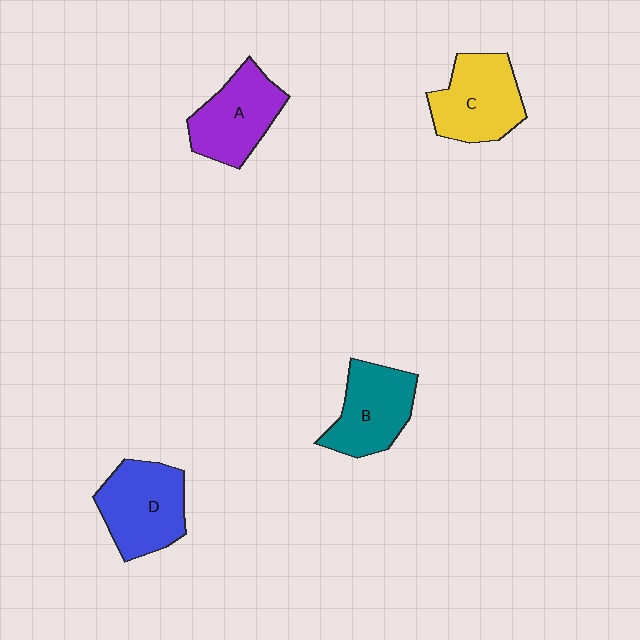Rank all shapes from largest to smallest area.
From largest to smallest: D (blue), C (yellow), A (purple), B (teal).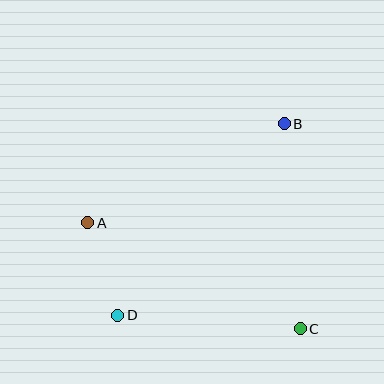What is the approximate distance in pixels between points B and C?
The distance between B and C is approximately 206 pixels.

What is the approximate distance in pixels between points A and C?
The distance between A and C is approximately 237 pixels.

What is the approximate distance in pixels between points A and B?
The distance between A and B is approximately 220 pixels.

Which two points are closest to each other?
Points A and D are closest to each other.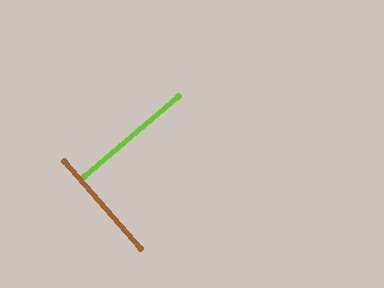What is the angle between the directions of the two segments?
Approximately 90 degrees.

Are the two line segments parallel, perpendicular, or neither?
Perpendicular — they meet at approximately 90°.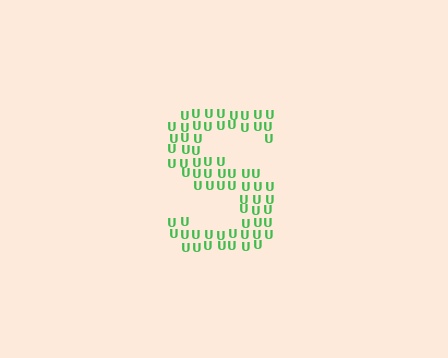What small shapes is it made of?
It is made of small letter U's.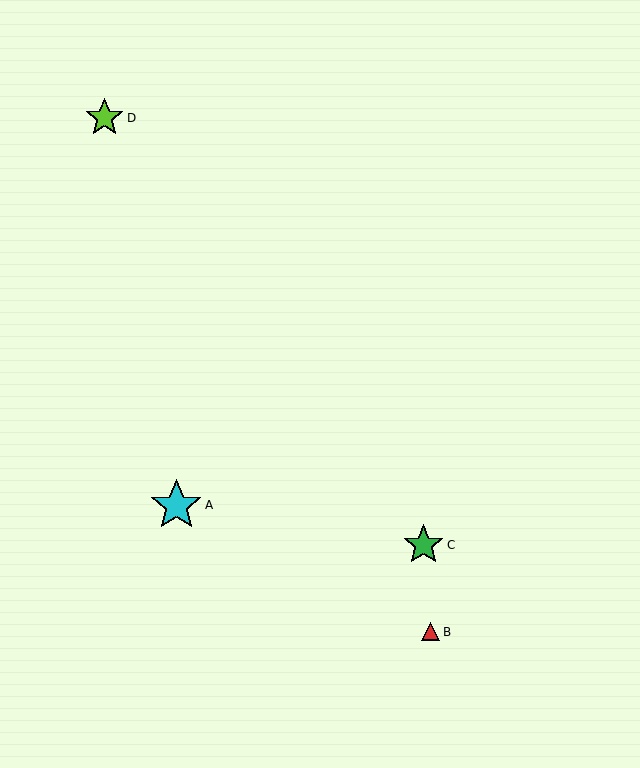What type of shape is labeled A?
Shape A is a cyan star.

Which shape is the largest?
The cyan star (labeled A) is the largest.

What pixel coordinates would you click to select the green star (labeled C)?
Click at (423, 545) to select the green star C.